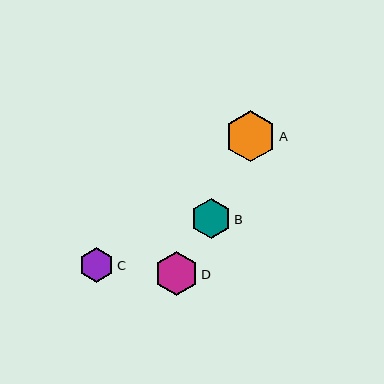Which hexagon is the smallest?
Hexagon C is the smallest with a size of approximately 35 pixels.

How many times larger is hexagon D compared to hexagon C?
Hexagon D is approximately 1.3 times the size of hexagon C.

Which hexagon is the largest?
Hexagon A is the largest with a size of approximately 51 pixels.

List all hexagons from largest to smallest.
From largest to smallest: A, D, B, C.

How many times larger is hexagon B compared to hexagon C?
Hexagon B is approximately 1.1 times the size of hexagon C.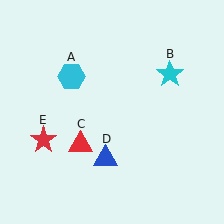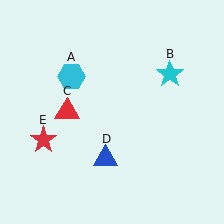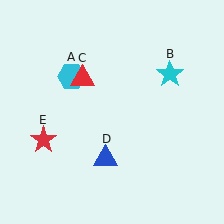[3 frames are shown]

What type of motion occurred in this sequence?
The red triangle (object C) rotated clockwise around the center of the scene.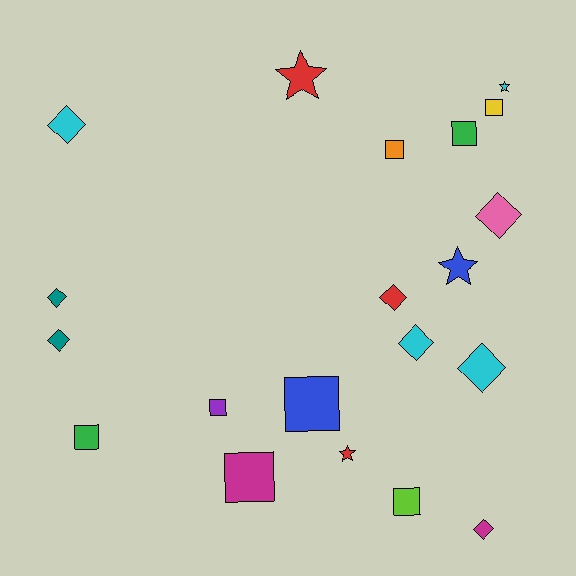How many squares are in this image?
There are 8 squares.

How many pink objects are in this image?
There is 1 pink object.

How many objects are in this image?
There are 20 objects.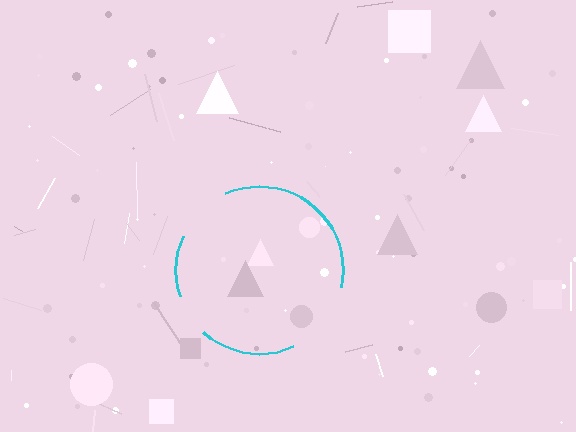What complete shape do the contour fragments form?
The contour fragments form a circle.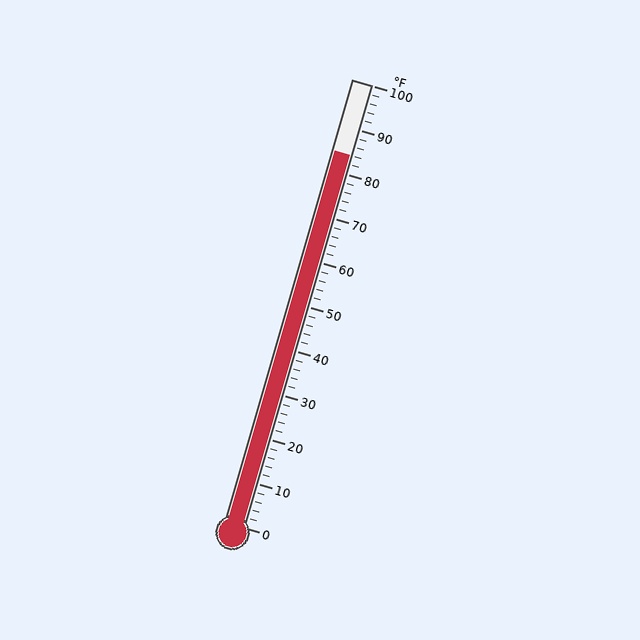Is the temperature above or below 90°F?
The temperature is below 90°F.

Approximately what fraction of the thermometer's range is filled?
The thermometer is filled to approximately 85% of its range.